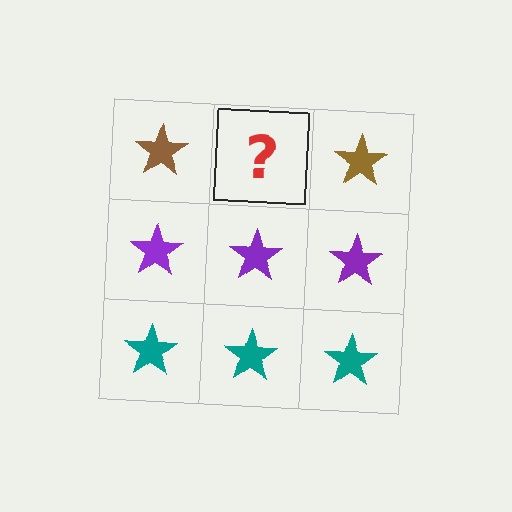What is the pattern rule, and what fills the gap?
The rule is that each row has a consistent color. The gap should be filled with a brown star.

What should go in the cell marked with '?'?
The missing cell should contain a brown star.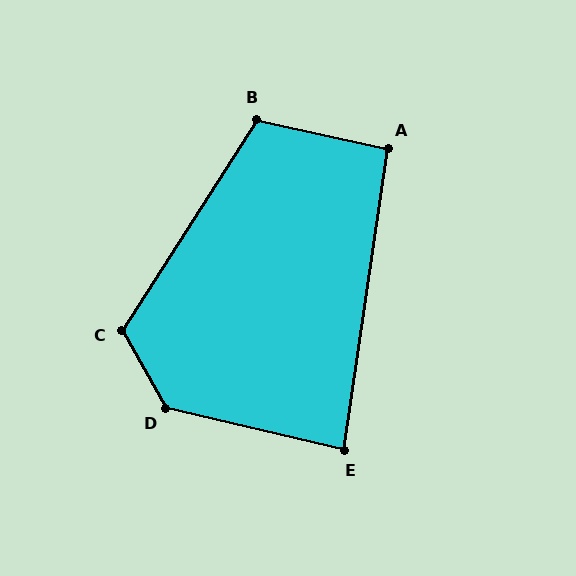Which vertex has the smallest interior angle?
E, at approximately 85 degrees.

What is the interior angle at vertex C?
Approximately 118 degrees (obtuse).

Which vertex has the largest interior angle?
D, at approximately 133 degrees.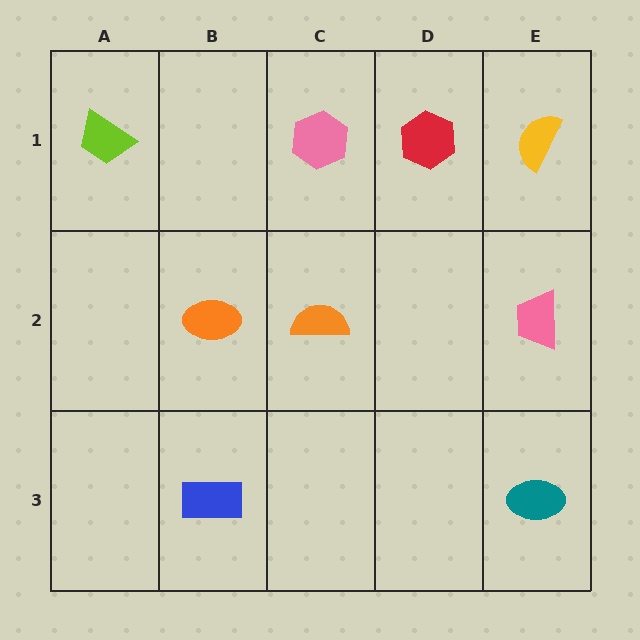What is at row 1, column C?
A pink hexagon.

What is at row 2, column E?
A pink trapezoid.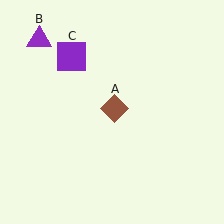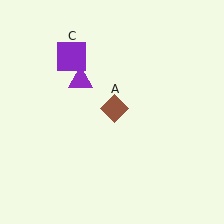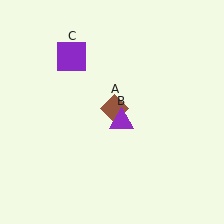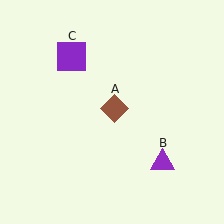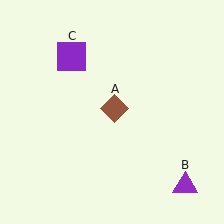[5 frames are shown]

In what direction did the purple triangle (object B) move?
The purple triangle (object B) moved down and to the right.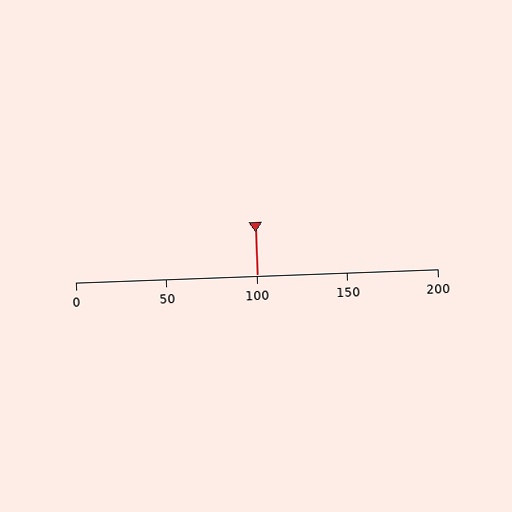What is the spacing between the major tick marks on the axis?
The major ticks are spaced 50 apart.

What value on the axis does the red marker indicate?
The marker indicates approximately 100.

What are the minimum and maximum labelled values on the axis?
The axis runs from 0 to 200.